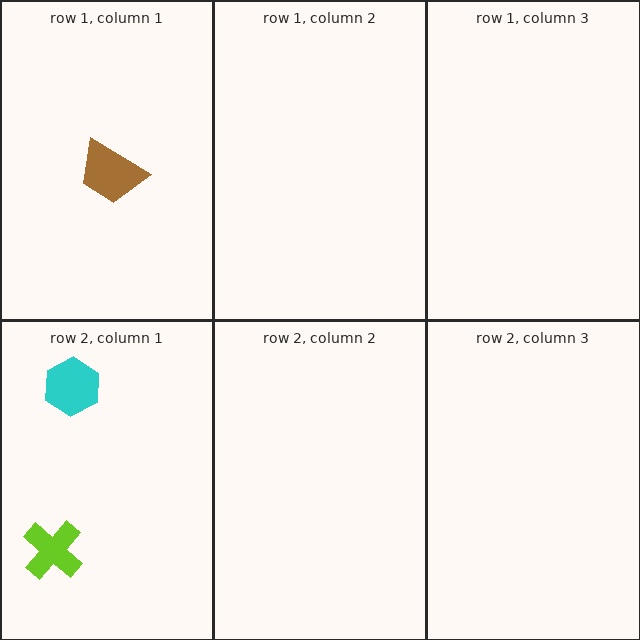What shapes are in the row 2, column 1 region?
The lime cross, the cyan hexagon.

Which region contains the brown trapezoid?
The row 1, column 1 region.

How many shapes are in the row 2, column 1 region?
2.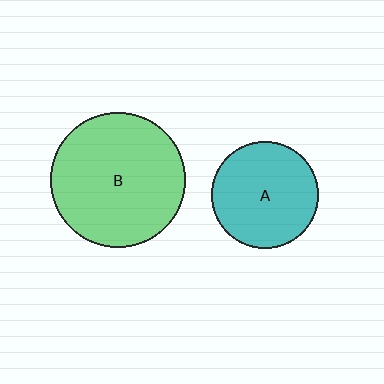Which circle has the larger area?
Circle B (green).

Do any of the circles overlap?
No, none of the circles overlap.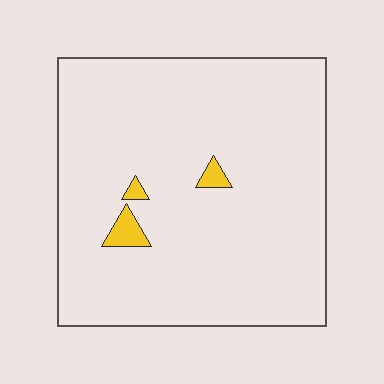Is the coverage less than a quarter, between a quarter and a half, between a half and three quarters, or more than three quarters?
Less than a quarter.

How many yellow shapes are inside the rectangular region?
3.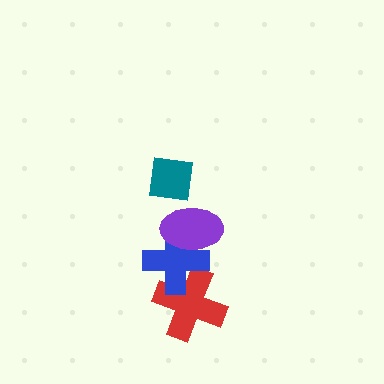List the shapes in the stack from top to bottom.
From top to bottom: the teal square, the purple ellipse, the blue cross, the red cross.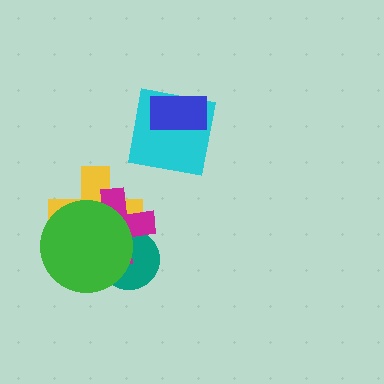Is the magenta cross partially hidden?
Yes, it is partially covered by another shape.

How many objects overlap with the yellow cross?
3 objects overlap with the yellow cross.